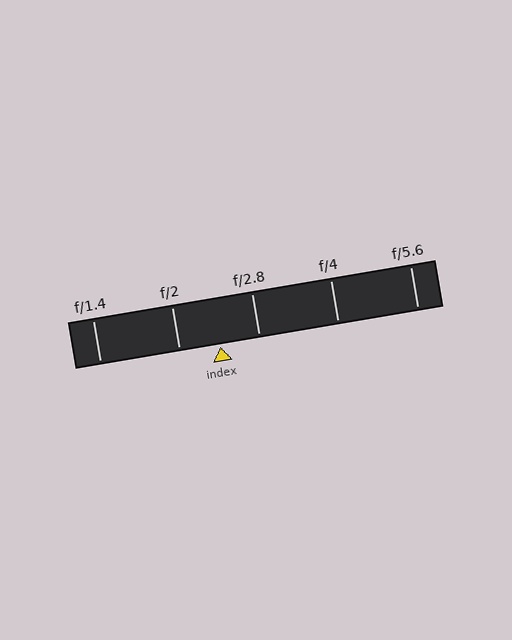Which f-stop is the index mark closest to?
The index mark is closest to f/2.8.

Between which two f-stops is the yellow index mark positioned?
The index mark is between f/2 and f/2.8.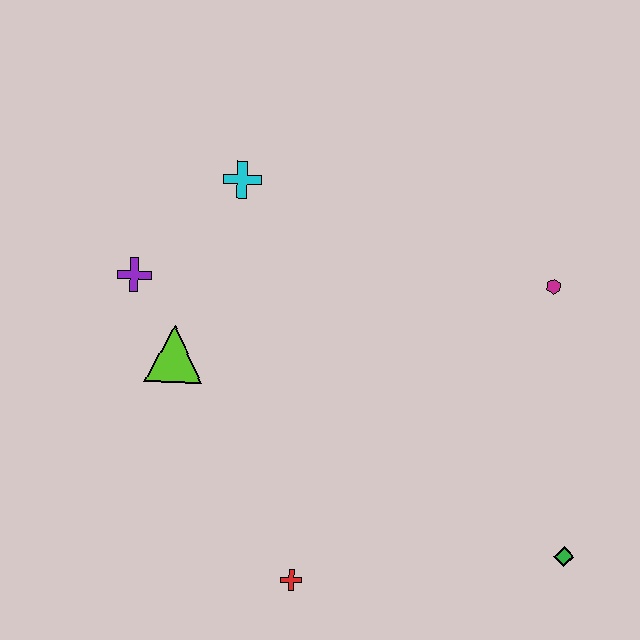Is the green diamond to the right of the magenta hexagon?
Yes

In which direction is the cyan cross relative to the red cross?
The cyan cross is above the red cross.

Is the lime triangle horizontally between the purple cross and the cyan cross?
Yes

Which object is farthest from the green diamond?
The purple cross is farthest from the green diamond.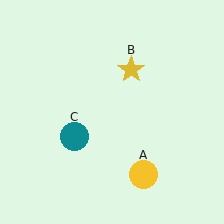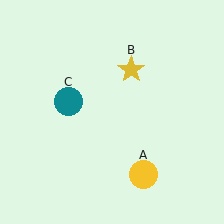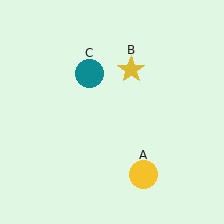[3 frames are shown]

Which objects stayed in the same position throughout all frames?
Yellow circle (object A) and yellow star (object B) remained stationary.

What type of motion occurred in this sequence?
The teal circle (object C) rotated clockwise around the center of the scene.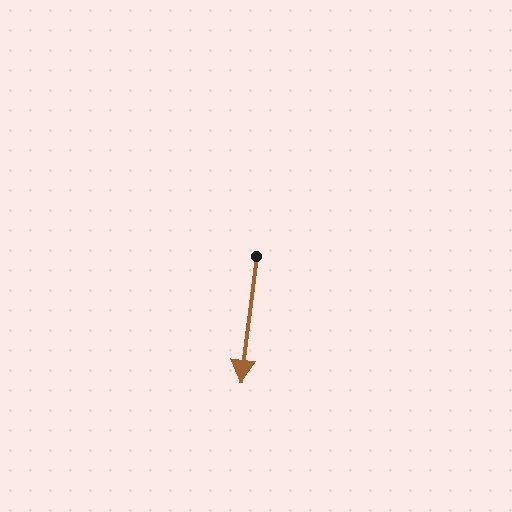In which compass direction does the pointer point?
South.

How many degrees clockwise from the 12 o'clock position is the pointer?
Approximately 187 degrees.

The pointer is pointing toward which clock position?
Roughly 6 o'clock.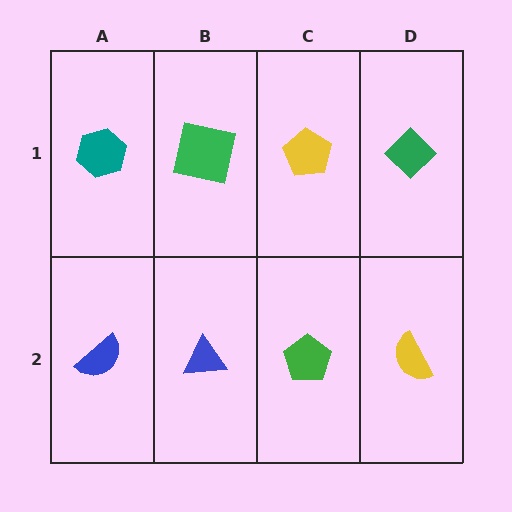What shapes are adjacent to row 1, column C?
A green pentagon (row 2, column C), a green square (row 1, column B), a green diamond (row 1, column D).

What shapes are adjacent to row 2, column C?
A yellow pentagon (row 1, column C), a blue triangle (row 2, column B), a yellow semicircle (row 2, column D).